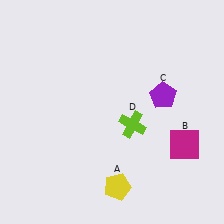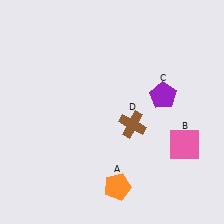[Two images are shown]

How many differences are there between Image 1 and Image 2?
There are 3 differences between the two images.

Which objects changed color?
A changed from yellow to orange. B changed from magenta to pink. D changed from lime to brown.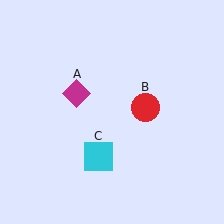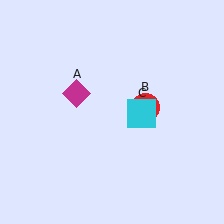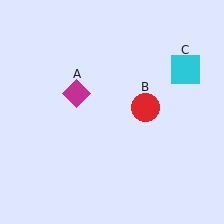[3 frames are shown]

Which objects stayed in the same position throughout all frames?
Magenta diamond (object A) and red circle (object B) remained stationary.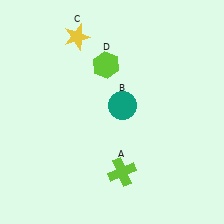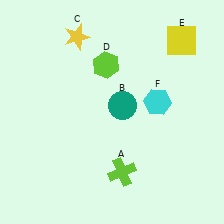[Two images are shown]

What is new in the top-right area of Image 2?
A cyan hexagon (F) was added in the top-right area of Image 2.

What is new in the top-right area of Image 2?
A yellow square (E) was added in the top-right area of Image 2.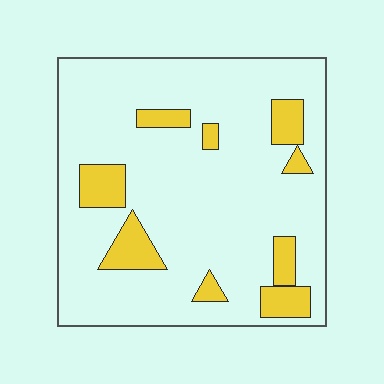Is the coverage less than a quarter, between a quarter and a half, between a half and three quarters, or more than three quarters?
Less than a quarter.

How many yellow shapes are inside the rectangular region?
9.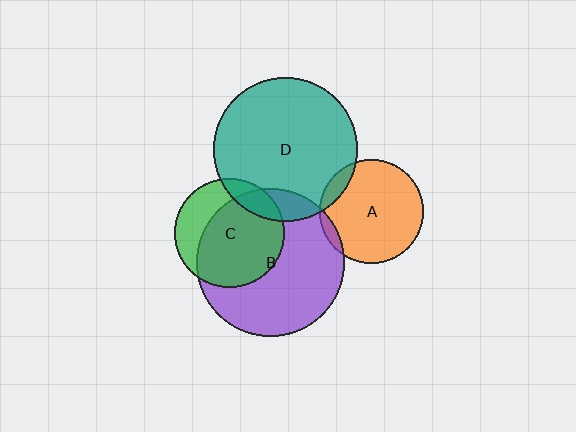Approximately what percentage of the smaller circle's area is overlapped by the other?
Approximately 70%.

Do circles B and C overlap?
Yes.